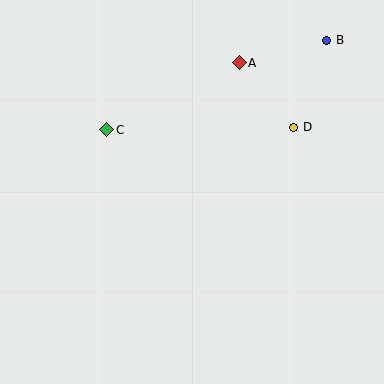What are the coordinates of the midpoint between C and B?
The midpoint between C and B is at (217, 85).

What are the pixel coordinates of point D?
Point D is at (294, 127).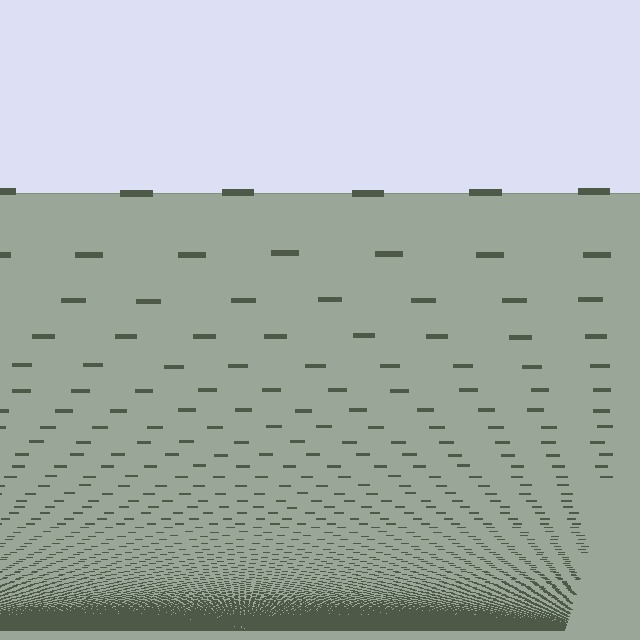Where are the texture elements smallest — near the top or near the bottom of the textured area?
Near the bottom.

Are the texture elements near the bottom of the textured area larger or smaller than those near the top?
Smaller. The gradient is inverted — elements near the bottom are smaller and denser.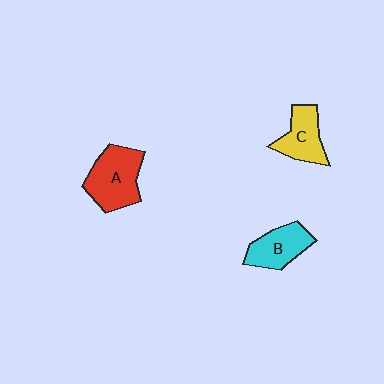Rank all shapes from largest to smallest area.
From largest to smallest: A (red), B (cyan), C (yellow).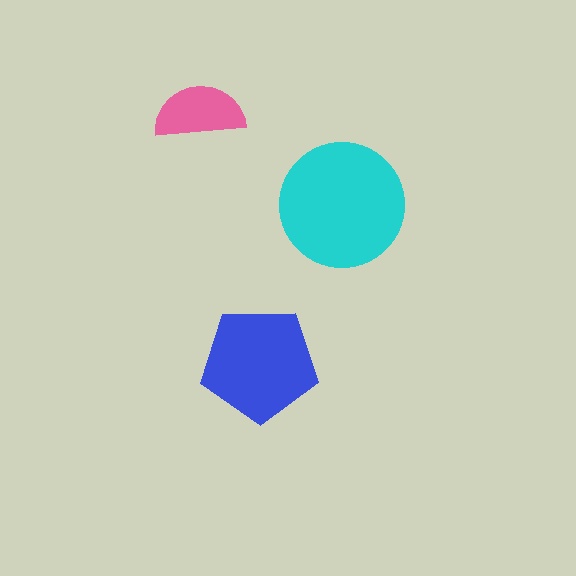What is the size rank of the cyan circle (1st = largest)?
1st.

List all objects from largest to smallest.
The cyan circle, the blue pentagon, the pink semicircle.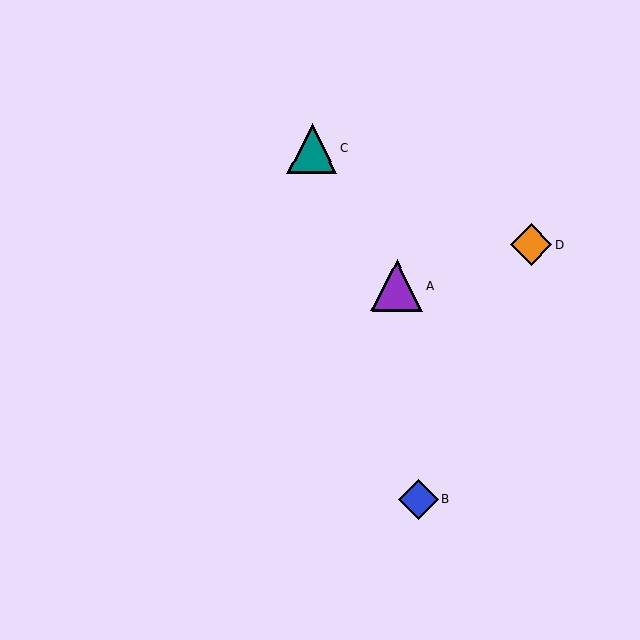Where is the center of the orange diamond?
The center of the orange diamond is at (531, 245).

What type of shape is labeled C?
Shape C is a teal triangle.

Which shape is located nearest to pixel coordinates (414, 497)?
The blue diamond (labeled B) at (419, 499) is nearest to that location.